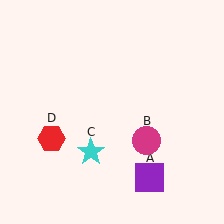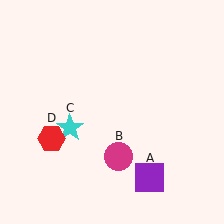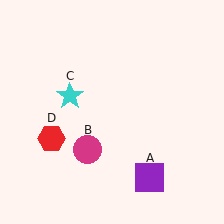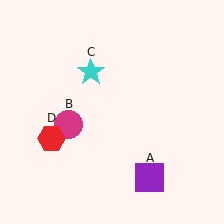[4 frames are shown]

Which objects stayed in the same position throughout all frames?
Purple square (object A) and red hexagon (object D) remained stationary.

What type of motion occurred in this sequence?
The magenta circle (object B), cyan star (object C) rotated clockwise around the center of the scene.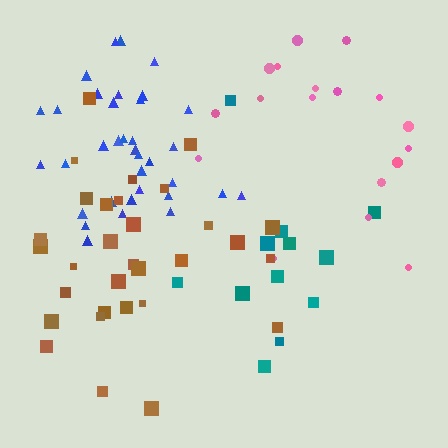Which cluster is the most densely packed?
Blue.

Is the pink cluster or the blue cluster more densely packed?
Blue.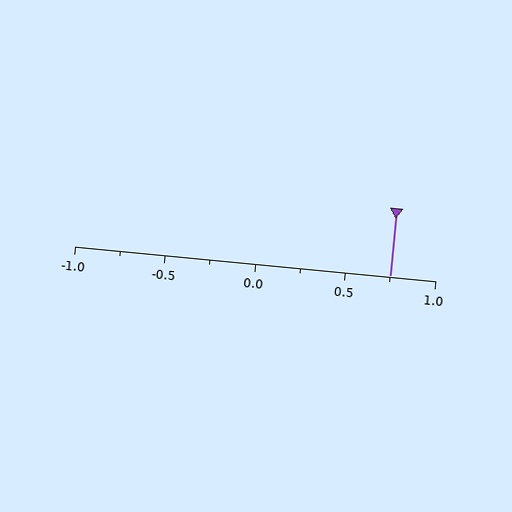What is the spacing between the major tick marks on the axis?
The major ticks are spaced 0.5 apart.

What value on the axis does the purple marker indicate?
The marker indicates approximately 0.75.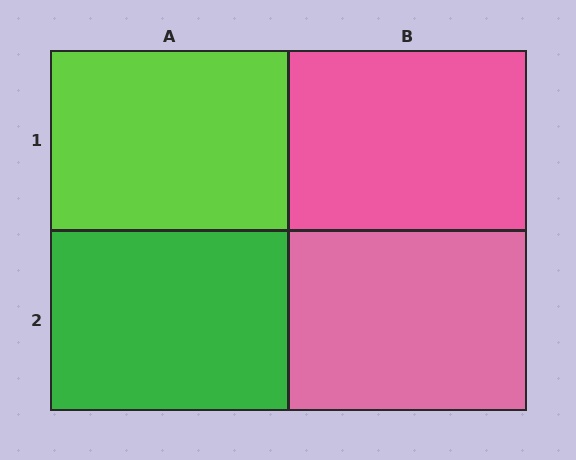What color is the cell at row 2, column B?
Pink.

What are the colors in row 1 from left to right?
Lime, pink.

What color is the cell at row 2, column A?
Green.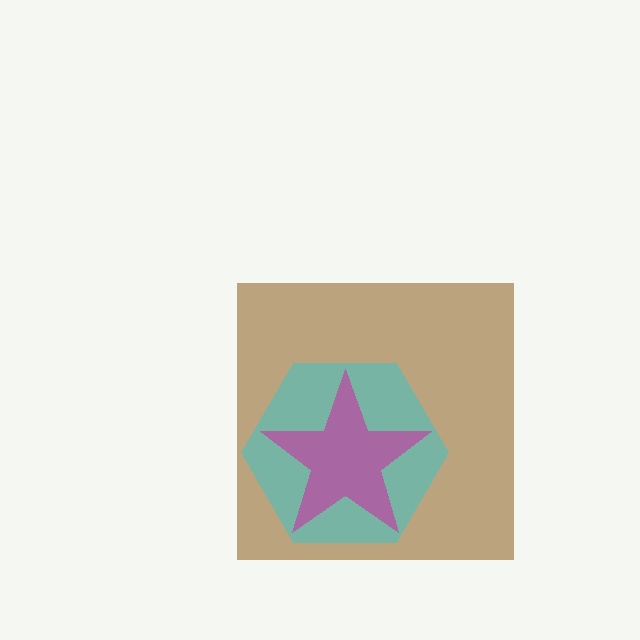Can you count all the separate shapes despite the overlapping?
Yes, there are 3 separate shapes.